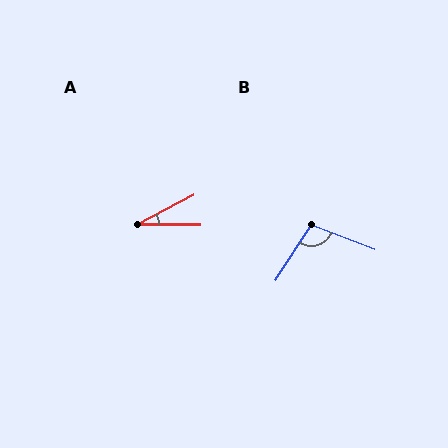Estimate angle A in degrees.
Approximately 28 degrees.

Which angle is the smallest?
A, at approximately 28 degrees.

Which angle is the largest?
B, at approximately 102 degrees.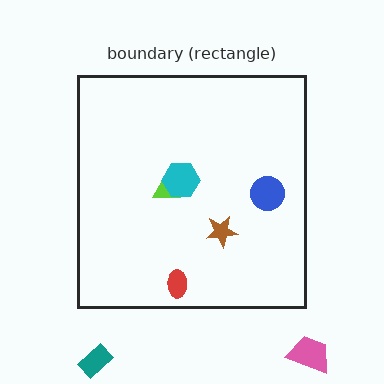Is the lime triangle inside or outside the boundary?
Inside.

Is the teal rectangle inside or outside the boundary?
Outside.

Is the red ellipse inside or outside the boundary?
Inside.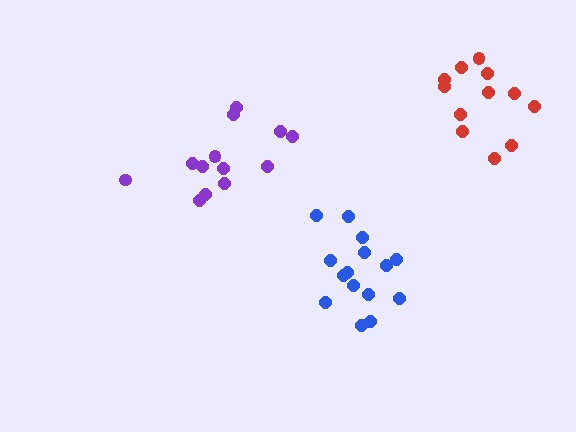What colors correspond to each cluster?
The clusters are colored: blue, red, purple.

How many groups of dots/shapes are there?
There are 3 groups.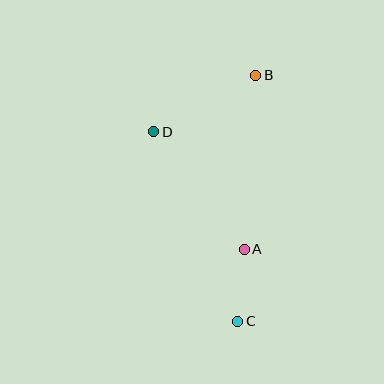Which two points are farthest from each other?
Points B and C are farthest from each other.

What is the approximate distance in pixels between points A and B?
The distance between A and B is approximately 174 pixels.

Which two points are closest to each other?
Points A and C are closest to each other.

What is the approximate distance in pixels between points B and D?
The distance between B and D is approximately 117 pixels.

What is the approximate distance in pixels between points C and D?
The distance between C and D is approximately 208 pixels.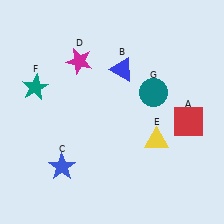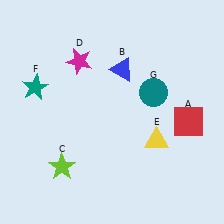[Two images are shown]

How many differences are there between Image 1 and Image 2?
There is 1 difference between the two images.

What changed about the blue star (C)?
In Image 1, C is blue. In Image 2, it changed to lime.